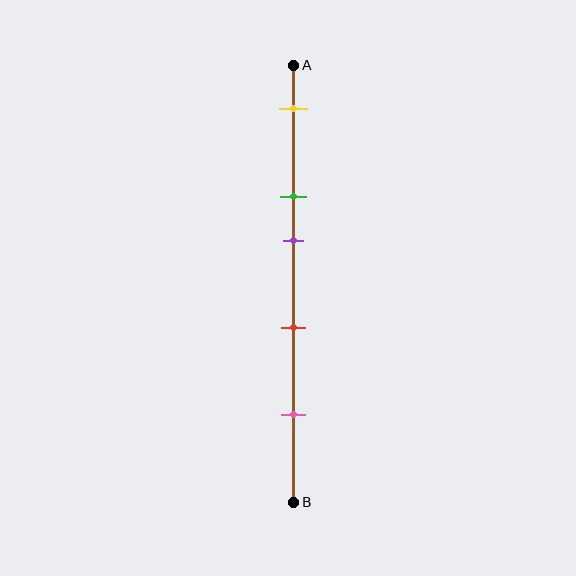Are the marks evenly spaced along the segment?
No, the marks are not evenly spaced.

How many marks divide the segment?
There are 5 marks dividing the segment.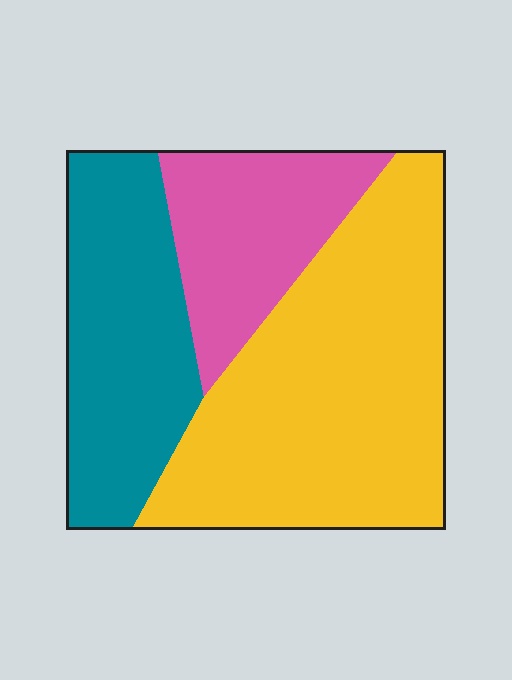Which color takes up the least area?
Pink, at roughly 20%.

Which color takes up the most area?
Yellow, at roughly 50%.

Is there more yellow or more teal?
Yellow.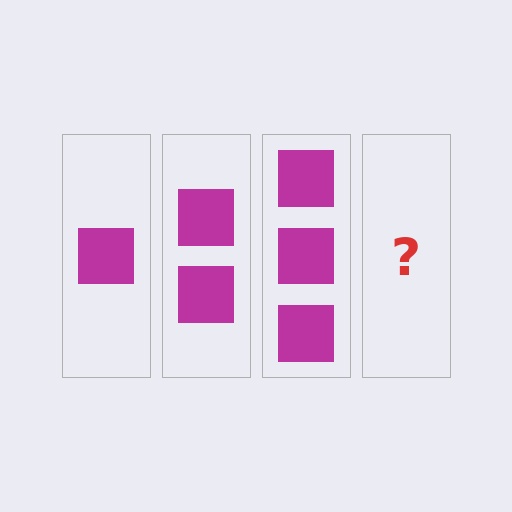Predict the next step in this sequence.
The next step is 4 squares.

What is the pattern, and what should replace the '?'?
The pattern is that each step adds one more square. The '?' should be 4 squares.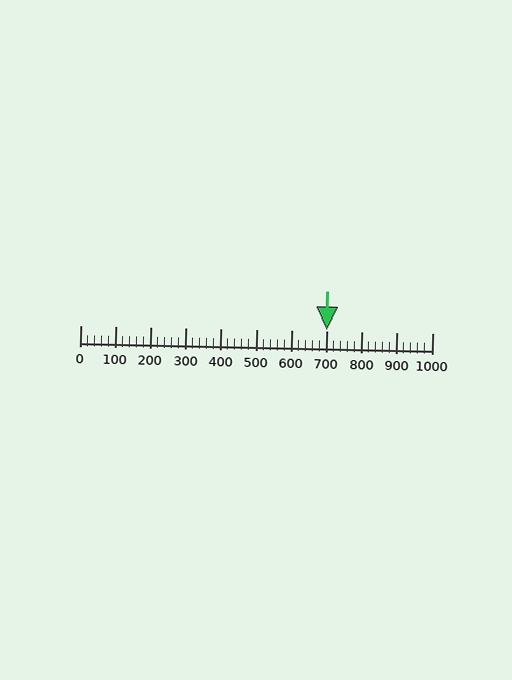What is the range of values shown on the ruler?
The ruler shows values from 0 to 1000.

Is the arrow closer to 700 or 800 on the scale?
The arrow is closer to 700.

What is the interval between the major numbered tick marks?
The major tick marks are spaced 100 units apart.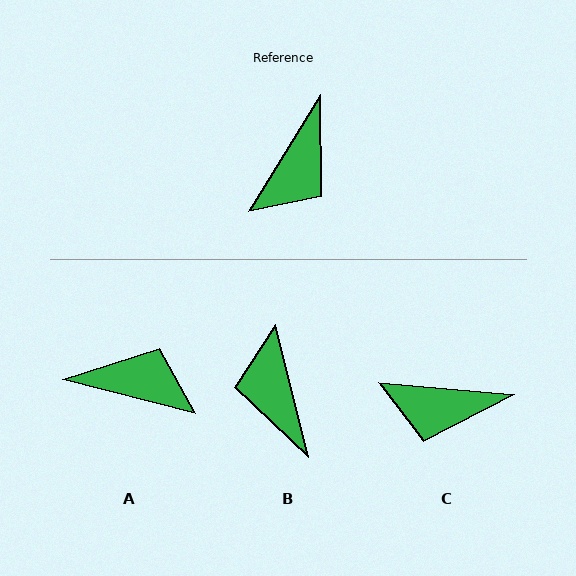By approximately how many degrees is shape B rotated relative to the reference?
Approximately 134 degrees clockwise.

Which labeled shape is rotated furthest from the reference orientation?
B, about 134 degrees away.